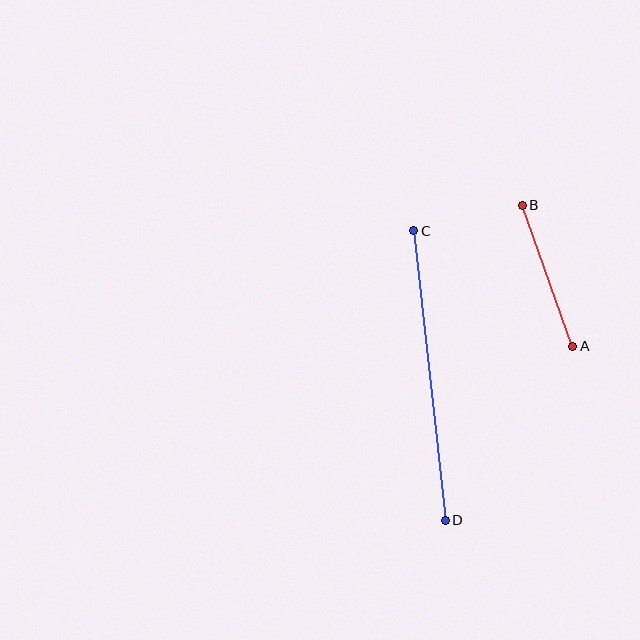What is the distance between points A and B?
The distance is approximately 150 pixels.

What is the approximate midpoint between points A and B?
The midpoint is at approximately (547, 276) pixels.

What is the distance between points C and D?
The distance is approximately 291 pixels.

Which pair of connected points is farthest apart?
Points C and D are farthest apart.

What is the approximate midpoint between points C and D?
The midpoint is at approximately (429, 376) pixels.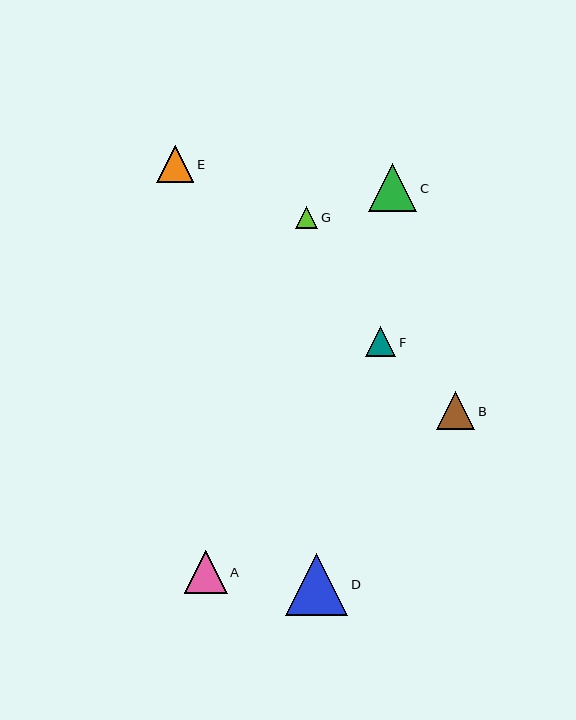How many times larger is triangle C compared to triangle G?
Triangle C is approximately 2.2 times the size of triangle G.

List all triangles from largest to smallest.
From largest to smallest: D, C, A, B, E, F, G.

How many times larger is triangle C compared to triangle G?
Triangle C is approximately 2.2 times the size of triangle G.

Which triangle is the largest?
Triangle D is the largest with a size of approximately 62 pixels.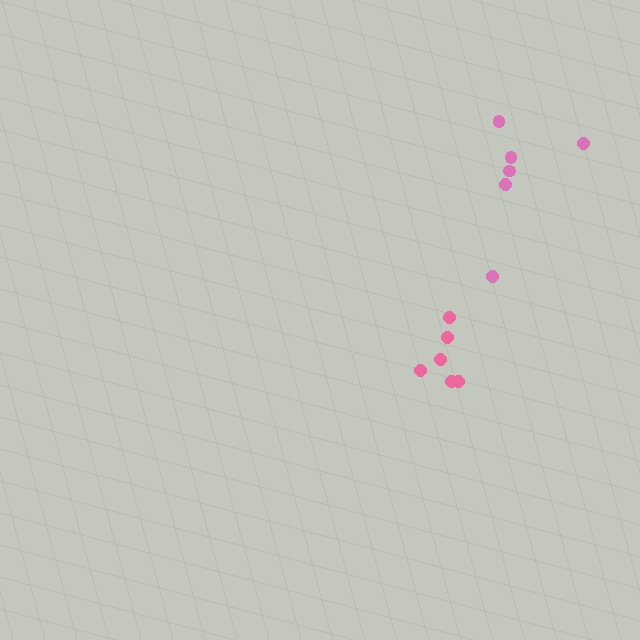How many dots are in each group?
Group 1: 6 dots, Group 2: 6 dots (12 total).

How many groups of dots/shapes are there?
There are 2 groups.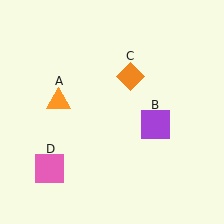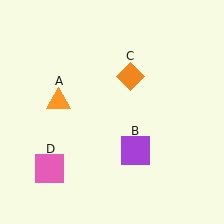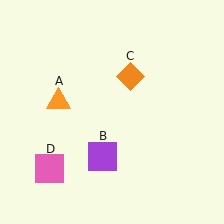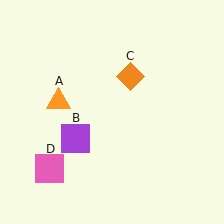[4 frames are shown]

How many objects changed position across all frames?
1 object changed position: purple square (object B).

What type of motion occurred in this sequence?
The purple square (object B) rotated clockwise around the center of the scene.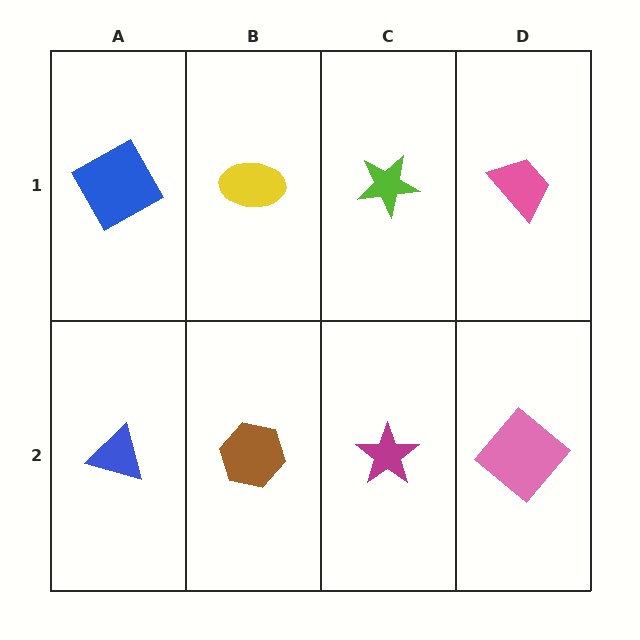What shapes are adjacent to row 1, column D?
A pink diamond (row 2, column D), a lime star (row 1, column C).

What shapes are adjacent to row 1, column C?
A magenta star (row 2, column C), a yellow ellipse (row 1, column B), a pink trapezoid (row 1, column D).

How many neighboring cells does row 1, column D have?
2.